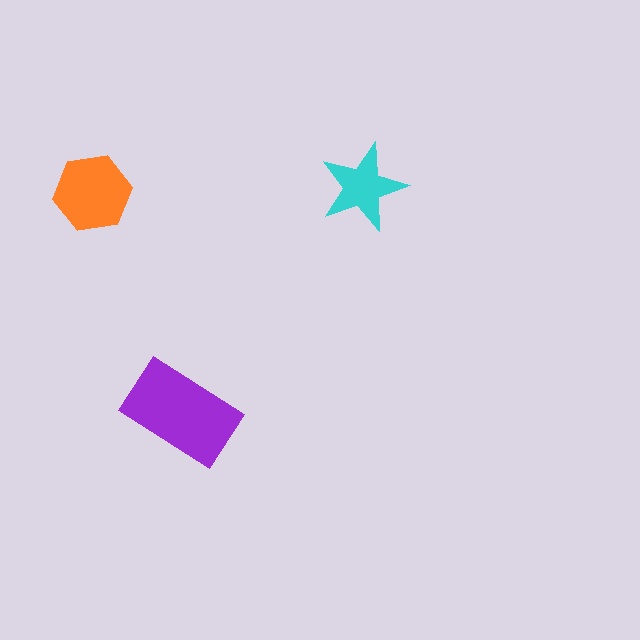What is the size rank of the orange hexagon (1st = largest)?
2nd.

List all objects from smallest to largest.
The cyan star, the orange hexagon, the purple rectangle.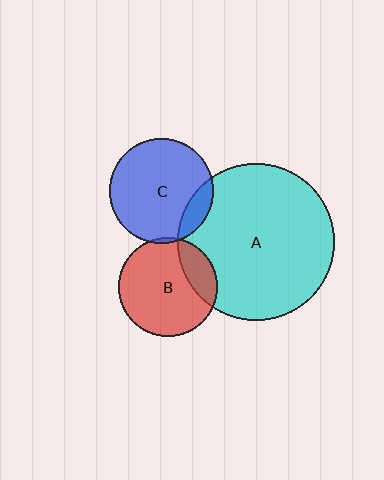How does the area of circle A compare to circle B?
Approximately 2.5 times.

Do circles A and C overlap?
Yes.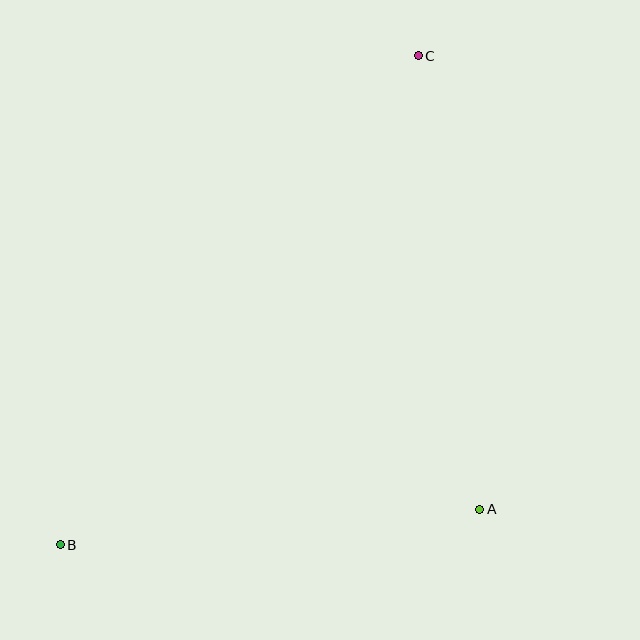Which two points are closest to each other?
Points A and B are closest to each other.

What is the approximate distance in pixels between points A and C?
The distance between A and C is approximately 457 pixels.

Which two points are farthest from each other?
Points B and C are farthest from each other.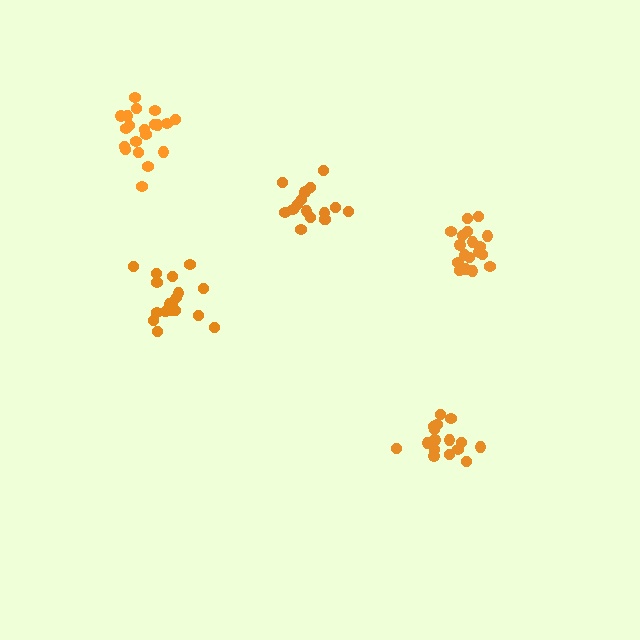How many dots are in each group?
Group 1: 19 dots, Group 2: 16 dots, Group 3: 20 dots, Group 4: 17 dots, Group 5: 18 dots (90 total).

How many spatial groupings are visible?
There are 5 spatial groupings.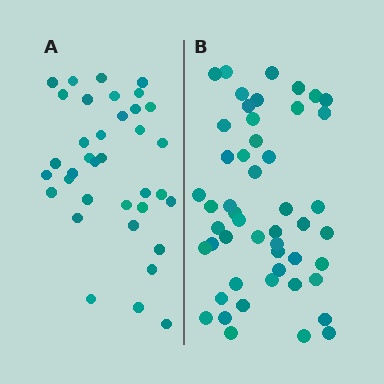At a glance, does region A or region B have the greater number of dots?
Region B (the right region) has more dots.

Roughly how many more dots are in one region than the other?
Region B has approximately 15 more dots than region A.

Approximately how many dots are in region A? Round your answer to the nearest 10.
About 40 dots. (The exact count is 36, which rounds to 40.)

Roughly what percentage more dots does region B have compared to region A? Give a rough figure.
About 40% more.